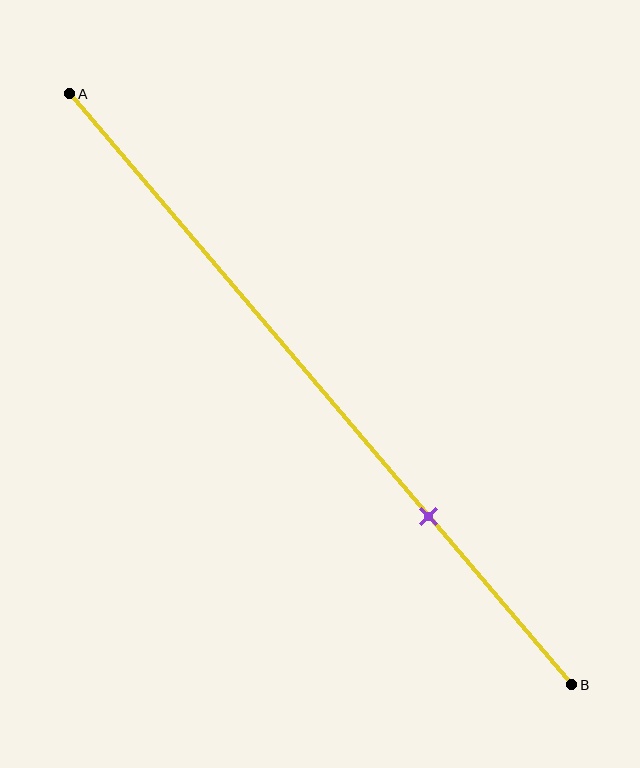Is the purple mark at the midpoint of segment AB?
No, the mark is at about 70% from A, not at the 50% midpoint.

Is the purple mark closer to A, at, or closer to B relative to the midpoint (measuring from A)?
The purple mark is closer to point B than the midpoint of segment AB.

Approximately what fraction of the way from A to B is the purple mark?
The purple mark is approximately 70% of the way from A to B.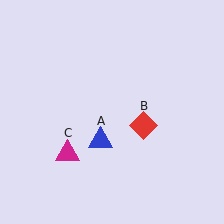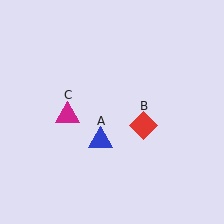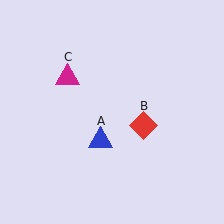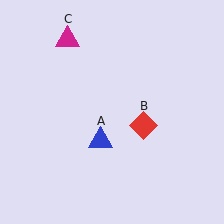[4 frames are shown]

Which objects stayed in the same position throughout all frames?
Blue triangle (object A) and red diamond (object B) remained stationary.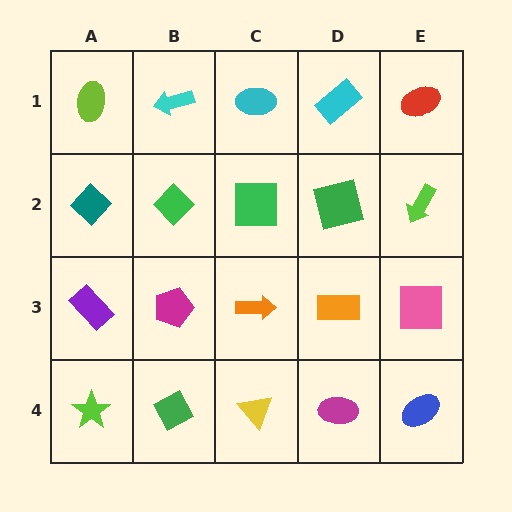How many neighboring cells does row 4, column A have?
2.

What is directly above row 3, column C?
A green square.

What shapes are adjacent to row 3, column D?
A green square (row 2, column D), a magenta ellipse (row 4, column D), an orange arrow (row 3, column C), a pink square (row 3, column E).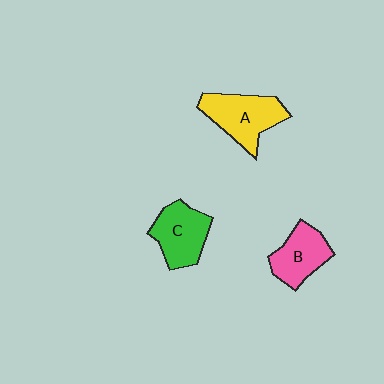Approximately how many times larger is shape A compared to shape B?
Approximately 1.3 times.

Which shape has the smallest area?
Shape B (pink).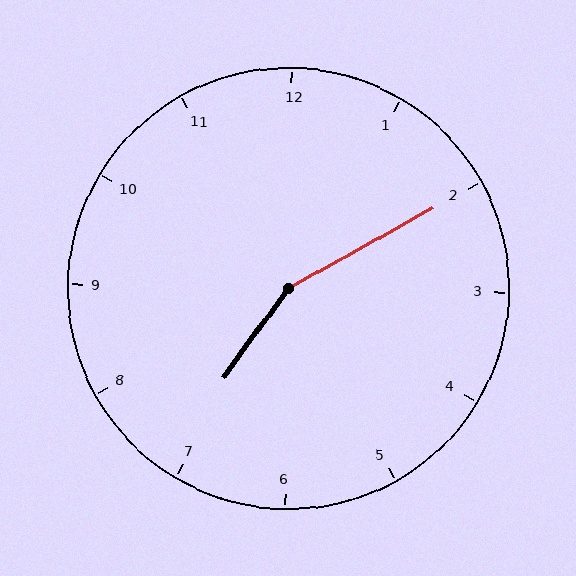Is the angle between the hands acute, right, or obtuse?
It is obtuse.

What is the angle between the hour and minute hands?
Approximately 155 degrees.